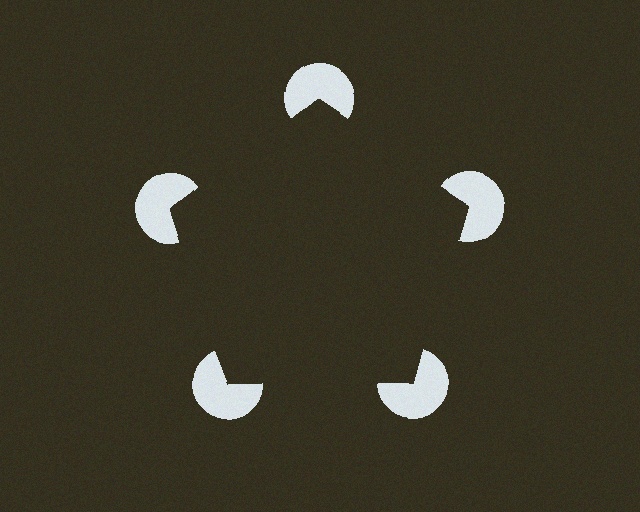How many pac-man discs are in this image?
There are 5 — one at each vertex of the illusory pentagon.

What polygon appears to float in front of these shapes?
An illusory pentagon — its edges are inferred from the aligned wedge cuts in the pac-man discs, not physically drawn.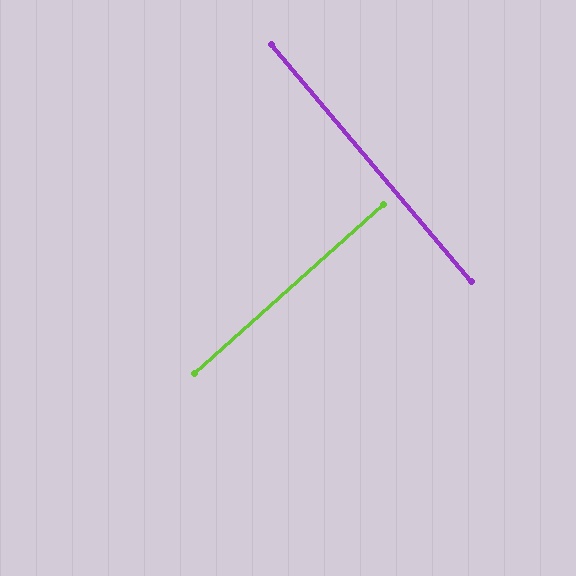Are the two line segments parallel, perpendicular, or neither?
Perpendicular — they meet at approximately 88°.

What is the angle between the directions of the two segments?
Approximately 88 degrees.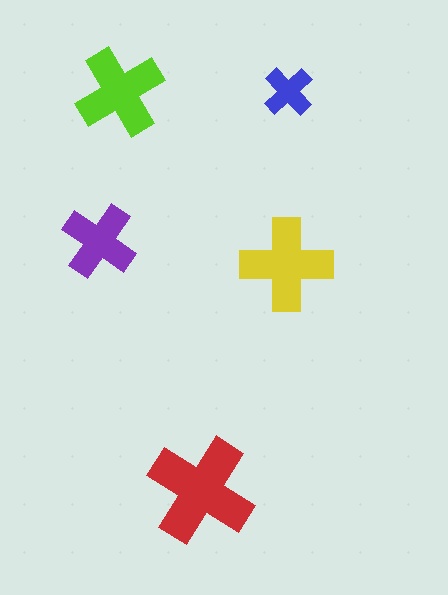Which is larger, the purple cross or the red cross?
The red one.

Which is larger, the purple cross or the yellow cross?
The yellow one.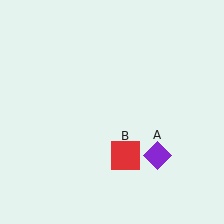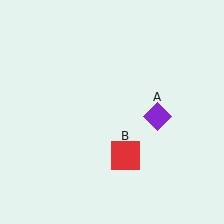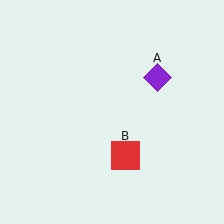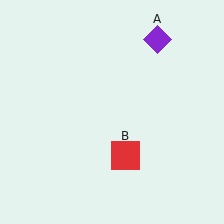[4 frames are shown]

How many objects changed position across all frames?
1 object changed position: purple diamond (object A).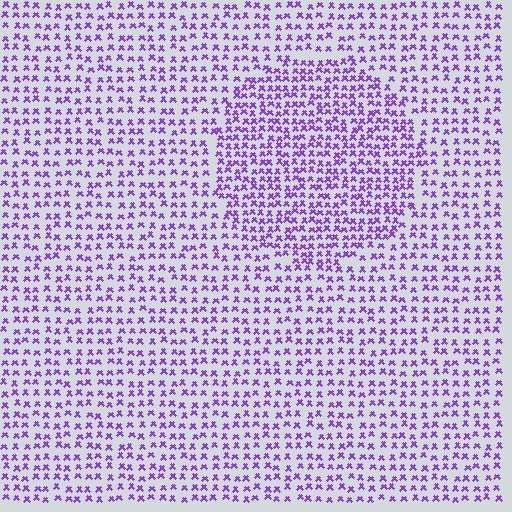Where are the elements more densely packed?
The elements are more densely packed inside the circle boundary.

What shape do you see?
I see a circle.